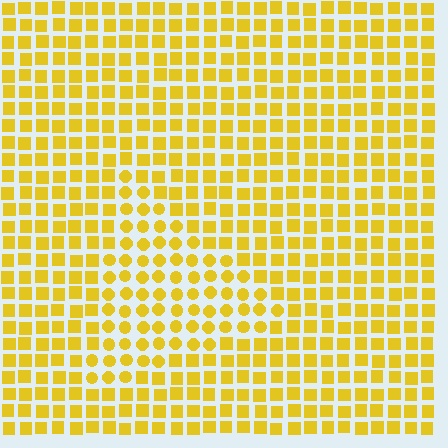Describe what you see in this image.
The image is filled with small yellow elements arranged in a uniform grid. A triangle-shaped region contains circles, while the surrounding area contains squares. The boundary is defined purely by the change in element shape.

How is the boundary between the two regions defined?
The boundary is defined by a change in element shape: circles inside vs. squares outside. All elements share the same color and spacing.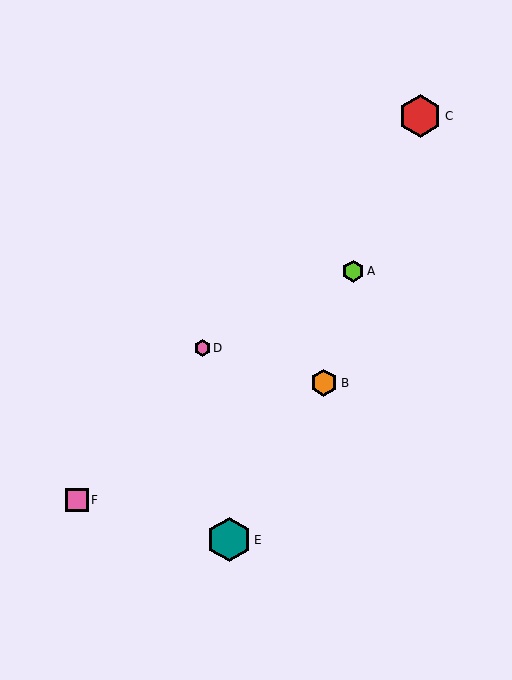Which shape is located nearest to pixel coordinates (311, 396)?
The orange hexagon (labeled B) at (324, 383) is nearest to that location.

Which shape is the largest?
The teal hexagon (labeled E) is the largest.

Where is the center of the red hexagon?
The center of the red hexagon is at (420, 116).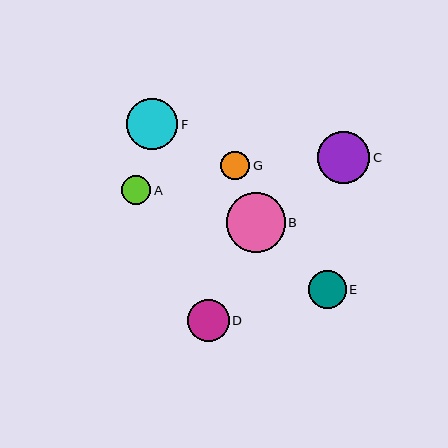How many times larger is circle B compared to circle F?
Circle B is approximately 1.2 times the size of circle F.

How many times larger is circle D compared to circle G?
Circle D is approximately 1.5 times the size of circle G.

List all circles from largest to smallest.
From largest to smallest: B, C, F, D, E, A, G.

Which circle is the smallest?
Circle G is the smallest with a size of approximately 29 pixels.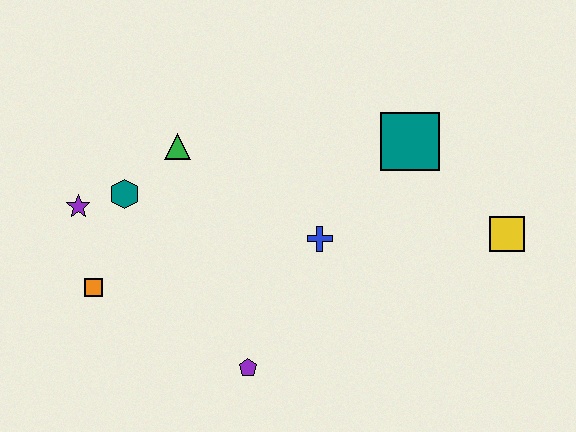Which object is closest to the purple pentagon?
The blue cross is closest to the purple pentagon.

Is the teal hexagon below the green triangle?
Yes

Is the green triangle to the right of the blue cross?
No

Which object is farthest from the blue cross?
The purple star is farthest from the blue cross.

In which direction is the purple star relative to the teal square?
The purple star is to the left of the teal square.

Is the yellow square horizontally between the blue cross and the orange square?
No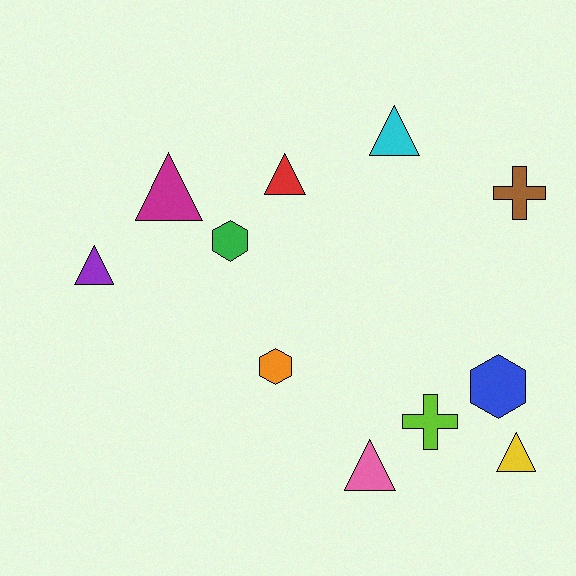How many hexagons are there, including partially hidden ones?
There are 3 hexagons.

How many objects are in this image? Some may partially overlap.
There are 11 objects.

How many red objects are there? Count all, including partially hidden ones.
There is 1 red object.